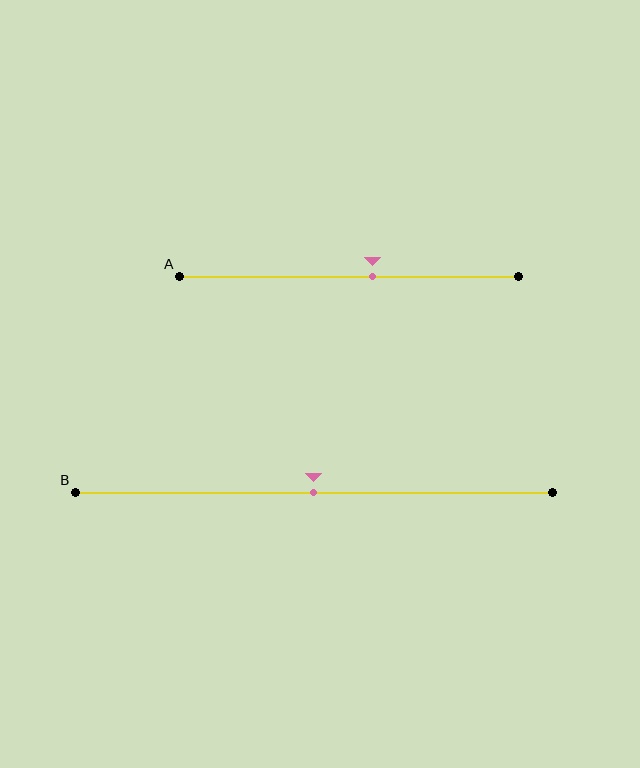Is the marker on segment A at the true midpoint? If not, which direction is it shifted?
No, the marker on segment A is shifted to the right by about 7% of the segment length.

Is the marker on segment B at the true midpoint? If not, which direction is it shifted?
Yes, the marker on segment B is at the true midpoint.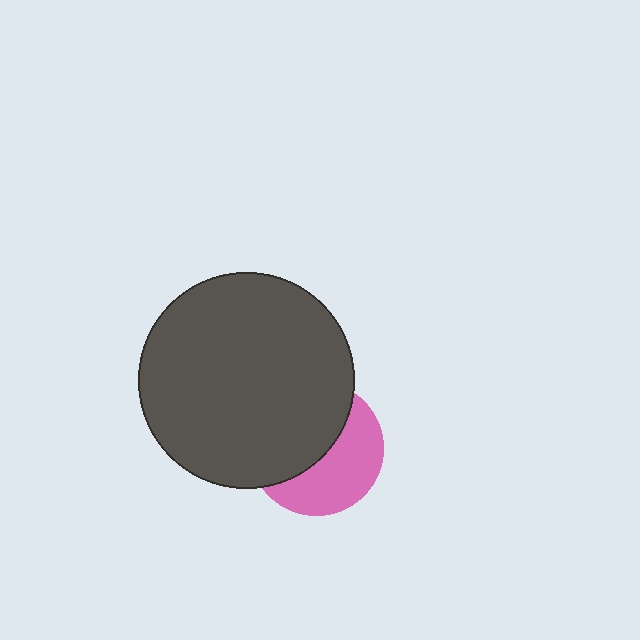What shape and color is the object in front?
The object in front is a dark gray circle.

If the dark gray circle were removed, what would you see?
You would see the complete pink circle.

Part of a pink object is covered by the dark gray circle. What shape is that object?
It is a circle.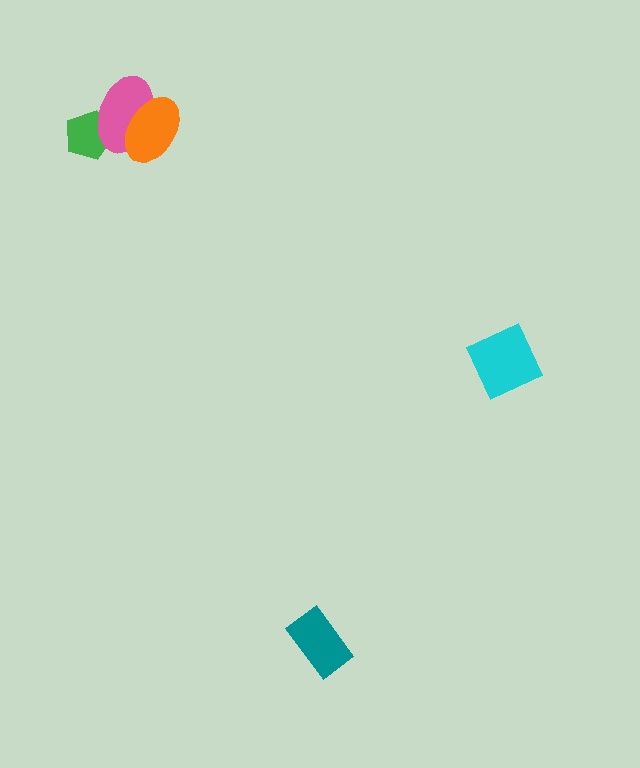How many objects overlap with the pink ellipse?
2 objects overlap with the pink ellipse.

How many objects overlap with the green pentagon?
1 object overlaps with the green pentagon.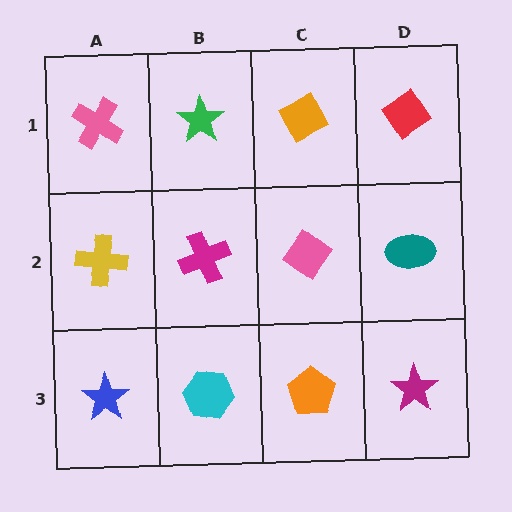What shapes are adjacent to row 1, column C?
A pink diamond (row 2, column C), a green star (row 1, column B), a red diamond (row 1, column D).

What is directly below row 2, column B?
A cyan hexagon.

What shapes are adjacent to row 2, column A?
A pink cross (row 1, column A), a blue star (row 3, column A), a magenta cross (row 2, column B).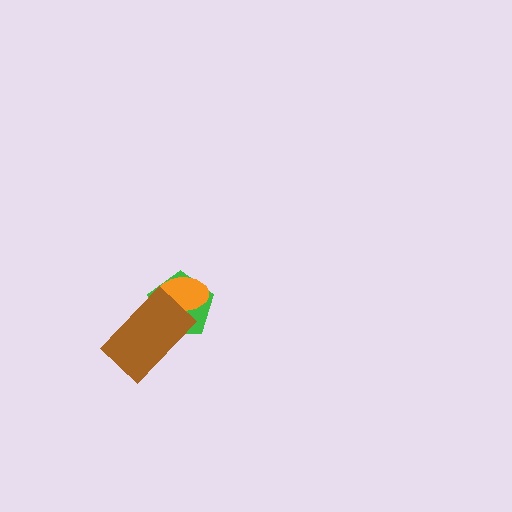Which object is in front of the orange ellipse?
The brown rectangle is in front of the orange ellipse.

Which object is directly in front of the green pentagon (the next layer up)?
The orange ellipse is directly in front of the green pentagon.